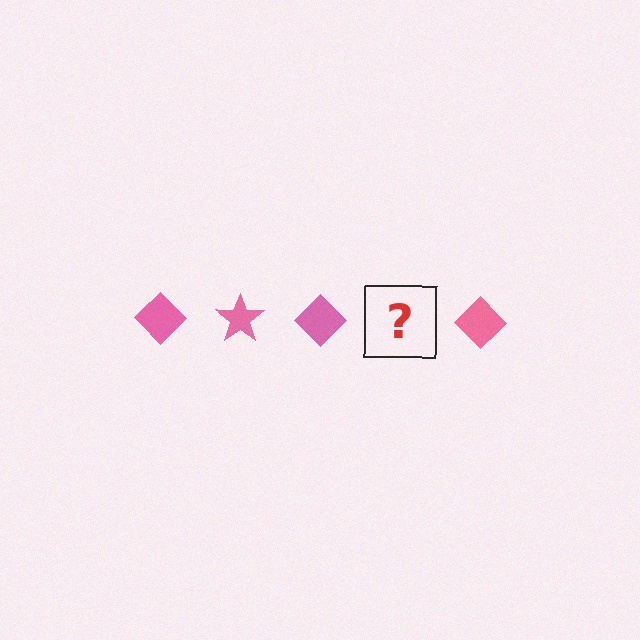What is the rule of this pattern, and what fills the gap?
The rule is that the pattern cycles through diamond, star shapes in pink. The gap should be filled with a pink star.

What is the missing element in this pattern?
The missing element is a pink star.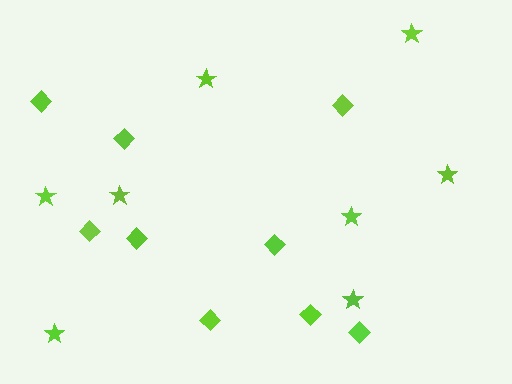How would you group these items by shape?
There are 2 groups: one group of diamonds (9) and one group of stars (8).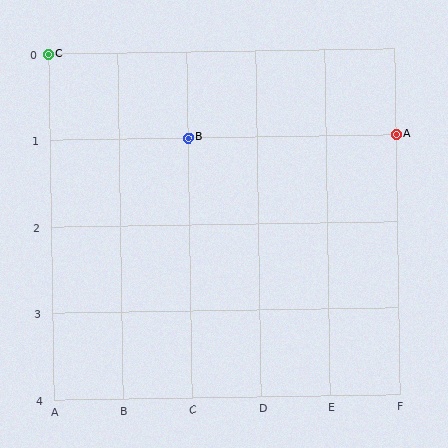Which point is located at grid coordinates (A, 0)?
Point C is at (A, 0).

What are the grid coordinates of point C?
Point C is at grid coordinates (A, 0).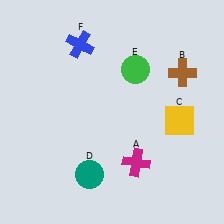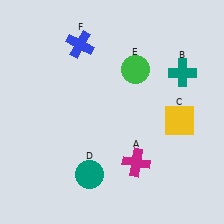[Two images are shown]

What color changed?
The cross (B) changed from brown in Image 1 to teal in Image 2.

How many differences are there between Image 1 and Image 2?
There is 1 difference between the two images.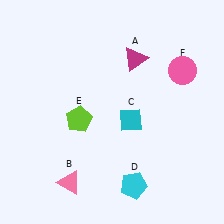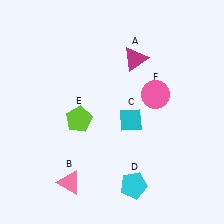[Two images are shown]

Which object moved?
The pink circle (F) moved left.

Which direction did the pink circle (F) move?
The pink circle (F) moved left.